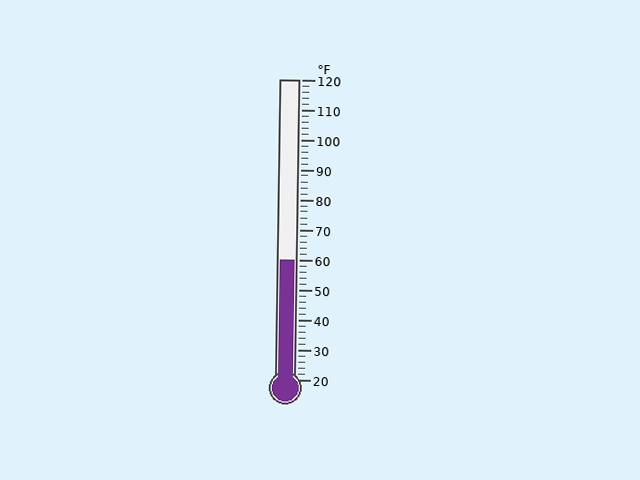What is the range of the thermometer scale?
The thermometer scale ranges from 20°F to 120°F.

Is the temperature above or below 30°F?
The temperature is above 30°F.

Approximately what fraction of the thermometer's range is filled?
The thermometer is filled to approximately 40% of its range.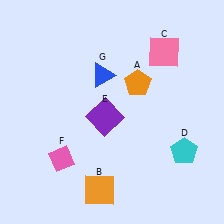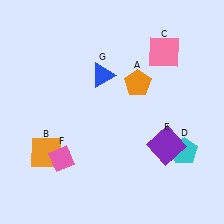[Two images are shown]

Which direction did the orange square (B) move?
The orange square (B) moved left.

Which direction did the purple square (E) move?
The purple square (E) moved right.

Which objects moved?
The objects that moved are: the orange square (B), the purple square (E).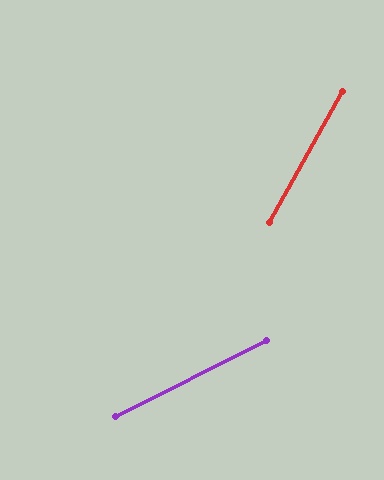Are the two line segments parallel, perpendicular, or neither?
Neither parallel nor perpendicular — they differ by about 34°.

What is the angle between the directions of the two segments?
Approximately 34 degrees.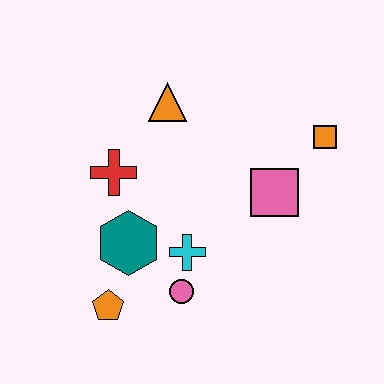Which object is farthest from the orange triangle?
The orange pentagon is farthest from the orange triangle.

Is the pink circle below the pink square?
Yes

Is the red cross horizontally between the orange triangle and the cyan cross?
No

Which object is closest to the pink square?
The orange square is closest to the pink square.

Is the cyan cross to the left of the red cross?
No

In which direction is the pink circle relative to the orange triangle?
The pink circle is below the orange triangle.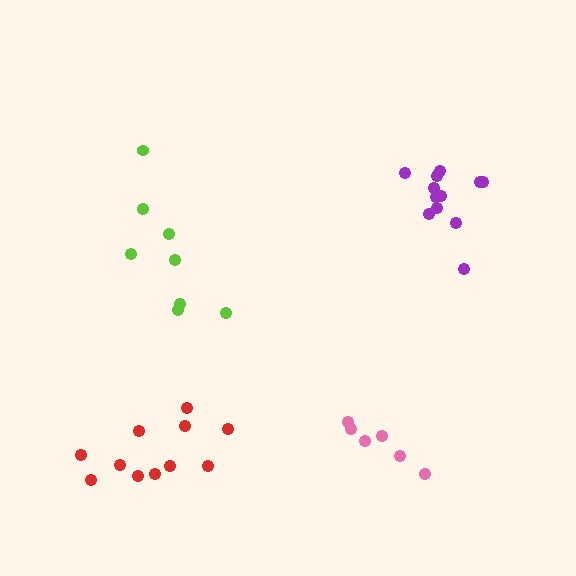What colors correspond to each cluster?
The clusters are colored: lime, purple, red, pink.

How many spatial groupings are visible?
There are 4 spatial groupings.